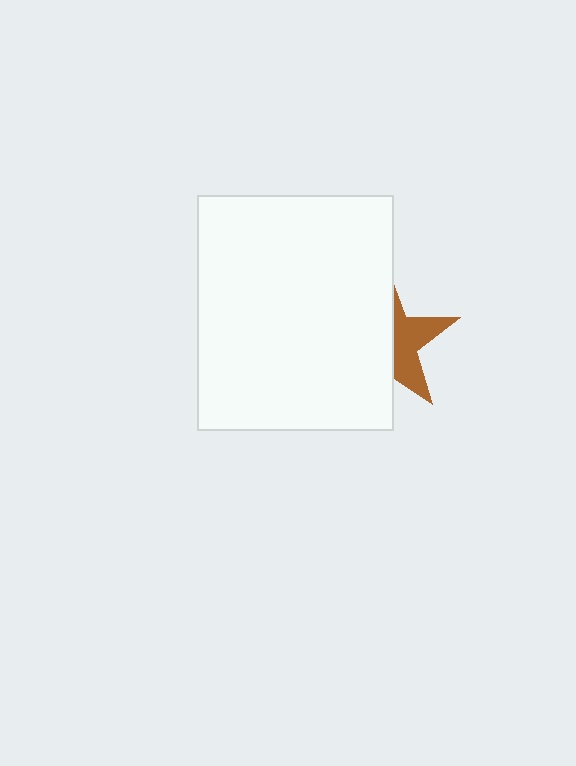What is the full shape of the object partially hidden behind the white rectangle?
The partially hidden object is a brown star.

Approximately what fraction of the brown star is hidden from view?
Roughly 59% of the brown star is hidden behind the white rectangle.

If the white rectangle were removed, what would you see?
You would see the complete brown star.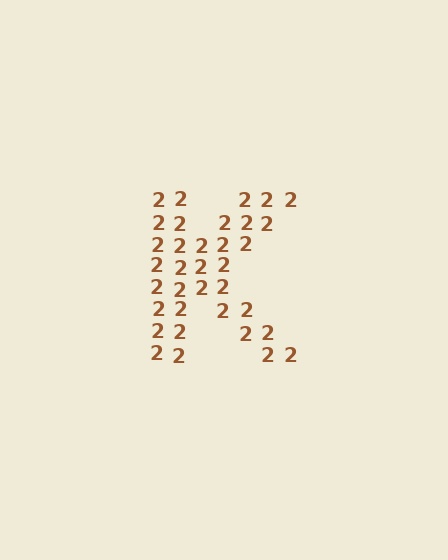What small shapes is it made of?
It is made of small digit 2's.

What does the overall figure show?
The overall figure shows the letter K.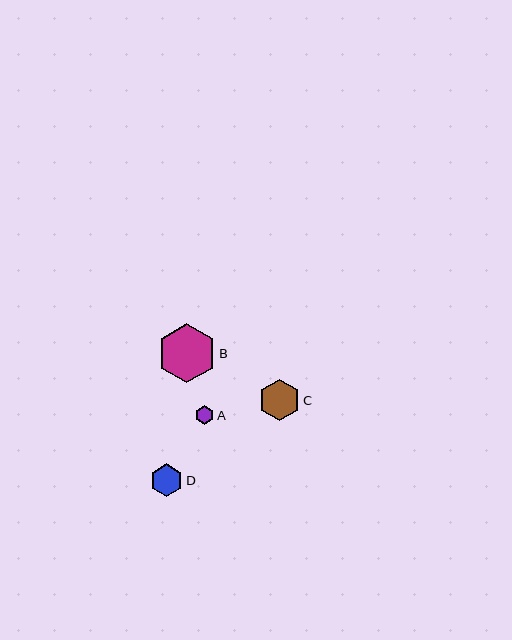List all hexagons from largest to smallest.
From largest to smallest: B, C, D, A.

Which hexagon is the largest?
Hexagon B is the largest with a size of approximately 59 pixels.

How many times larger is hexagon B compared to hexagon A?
Hexagon B is approximately 3.1 times the size of hexagon A.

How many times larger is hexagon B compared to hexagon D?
Hexagon B is approximately 1.8 times the size of hexagon D.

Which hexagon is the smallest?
Hexagon A is the smallest with a size of approximately 19 pixels.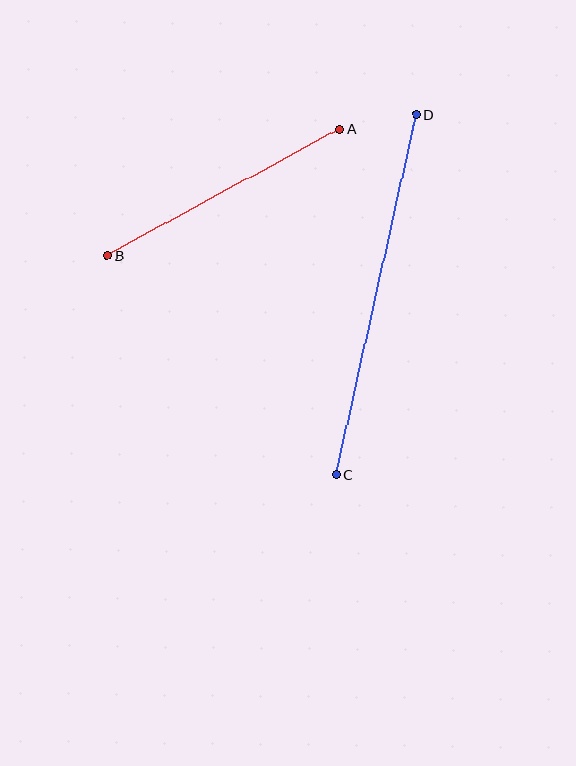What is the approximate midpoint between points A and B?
The midpoint is at approximately (224, 192) pixels.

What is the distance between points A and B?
The distance is approximately 265 pixels.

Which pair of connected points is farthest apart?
Points C and D are farthest apart.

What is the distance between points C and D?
The distance is approximately 369 pixels.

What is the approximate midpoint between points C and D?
The midpoint is at approximately (376, 294) pixels.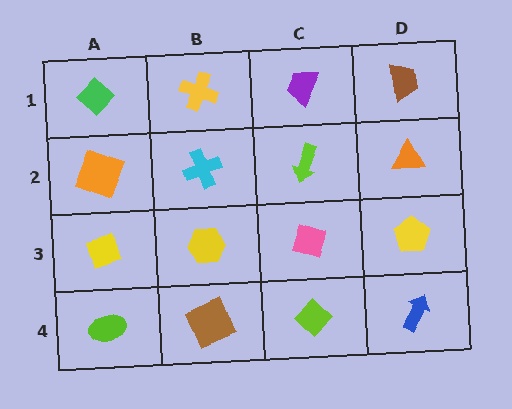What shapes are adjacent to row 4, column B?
A yellow hexagon (row 3, column B), a lime ellipse (row 4, column A), a lime diamond (row 4, column C).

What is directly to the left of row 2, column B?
An orange square.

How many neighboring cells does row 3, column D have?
3.